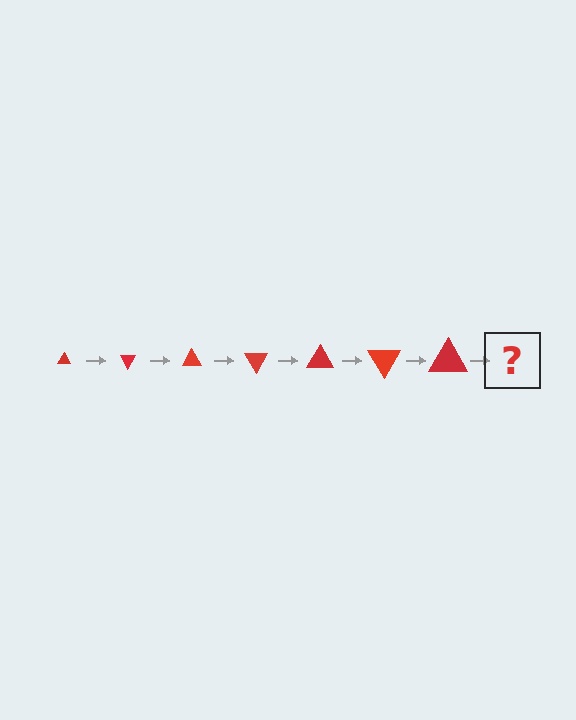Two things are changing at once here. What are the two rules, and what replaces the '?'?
The two rules are that the triangle grows larger each step and it rotates 60 degrees each step. The '?' should be a triangle, larger than the previous one and rotated 420 degrees from the start.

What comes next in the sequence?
The next element should be a triangle, larger than the previous one and rotated 420 degrees from the start.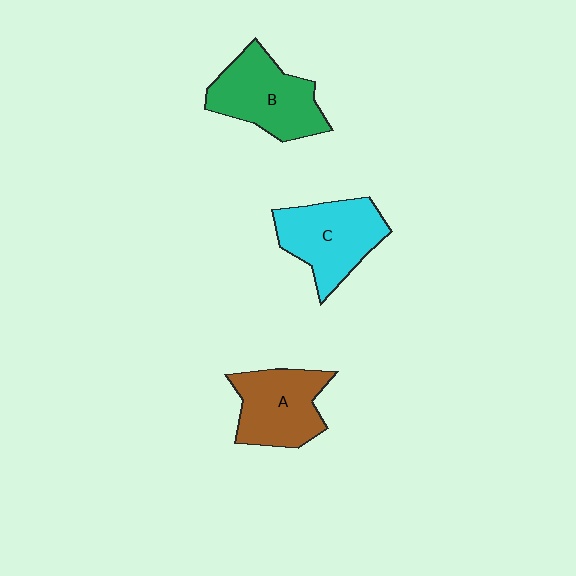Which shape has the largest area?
Shape B (green).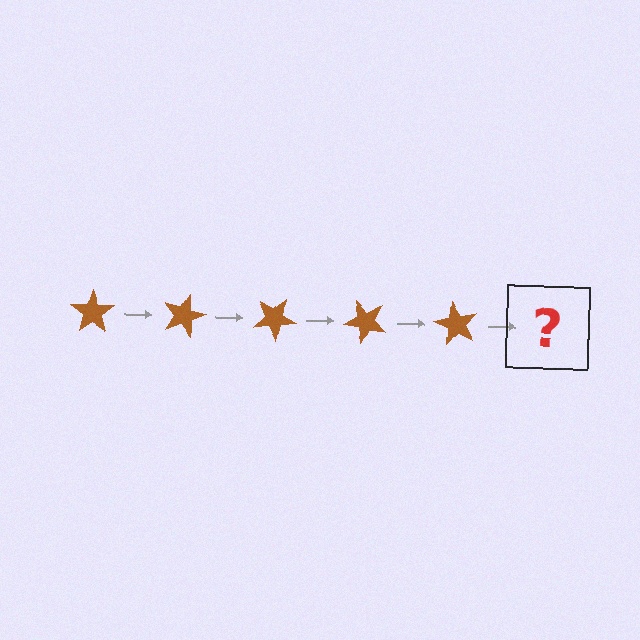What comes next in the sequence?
The next element should be a brown star rotated 75 degrees.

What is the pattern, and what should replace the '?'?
The pattern is that the star rotates 15 degrees each step. The '?' should be a brown star rotated 75 degrees.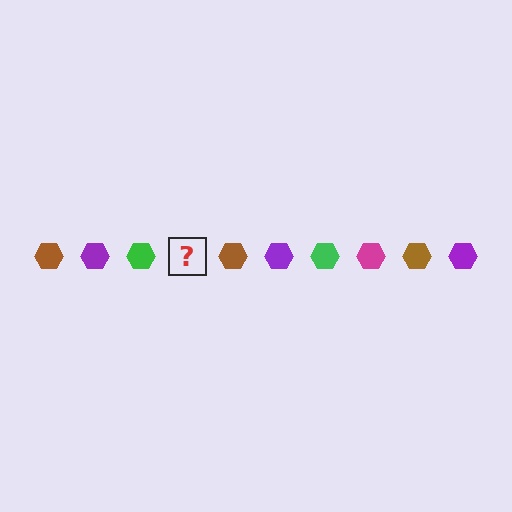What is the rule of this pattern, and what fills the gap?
The rule is that the pattern cycles through brown, purple, green, magenta hexagons. The gap should be filled with a magenta hexagon.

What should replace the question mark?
The question mark should be replaced with a magenta hexagon.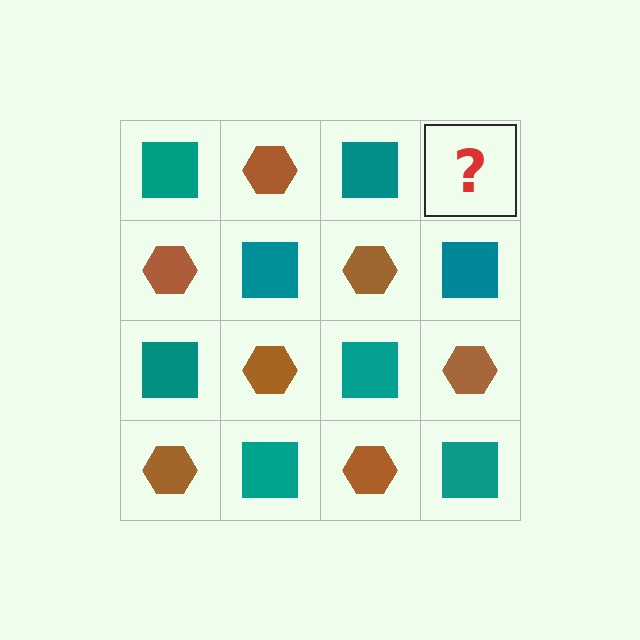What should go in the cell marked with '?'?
The missing cell should contain a brown hexagon.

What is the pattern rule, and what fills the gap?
The rule is that it alternates teal square and brown hexagon in a checkerboard pattern. The gap should be filled with a brown hexagon.